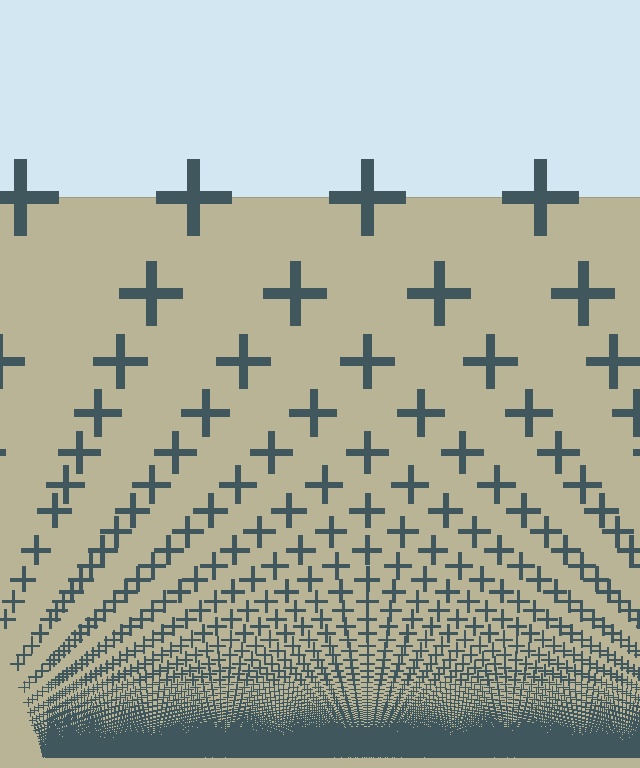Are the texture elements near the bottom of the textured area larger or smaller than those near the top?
Smaller. The gradient is inverted — elements near the bottom are smaller and denser.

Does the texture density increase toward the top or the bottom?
Density increases toward the bottom.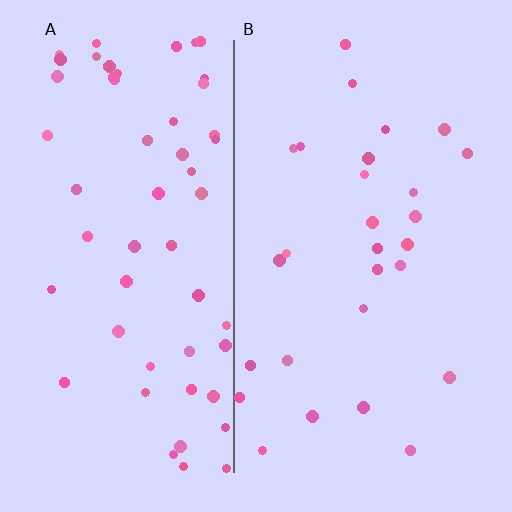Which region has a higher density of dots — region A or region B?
A (the left).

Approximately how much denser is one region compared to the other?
Approximately 2.0× — region A over region B.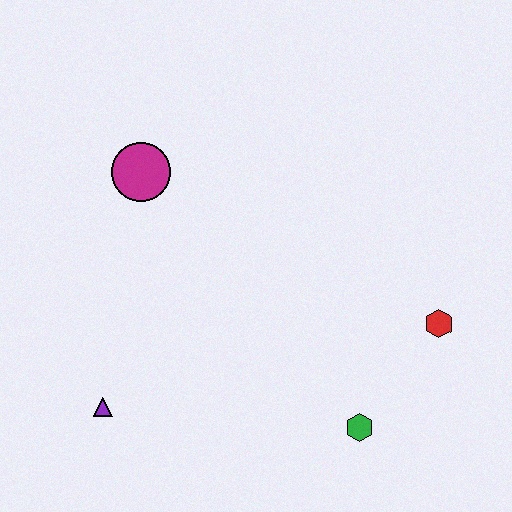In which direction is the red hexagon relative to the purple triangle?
The red hexagon is to the right of the purple triangle.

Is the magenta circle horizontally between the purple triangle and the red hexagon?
Yes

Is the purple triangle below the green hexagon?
No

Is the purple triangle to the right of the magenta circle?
No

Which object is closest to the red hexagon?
The green hexagon is closest to the red hexagon.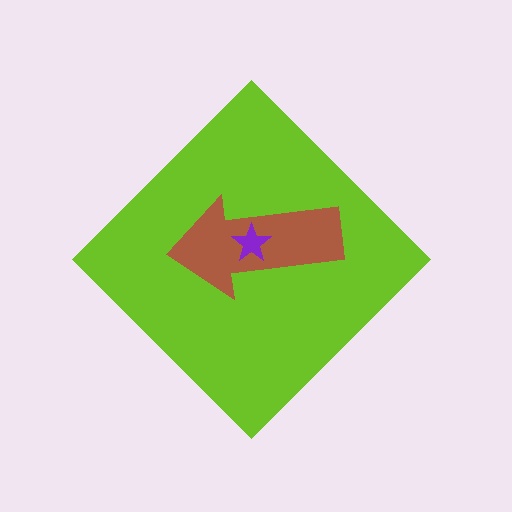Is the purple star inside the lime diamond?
Yes.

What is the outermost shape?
The lime diamond.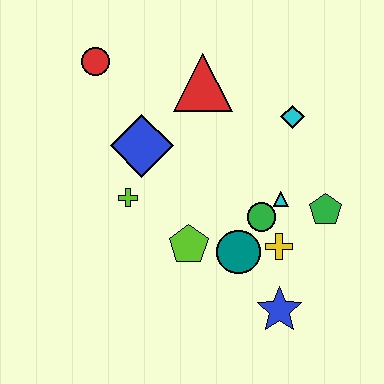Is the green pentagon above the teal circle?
Yes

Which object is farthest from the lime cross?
The green pentagon is farthest from the lime cross.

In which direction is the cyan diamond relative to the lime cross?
The cyan diamond is to the right of the lime cross.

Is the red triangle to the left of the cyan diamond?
Yes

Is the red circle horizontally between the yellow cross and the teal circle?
No